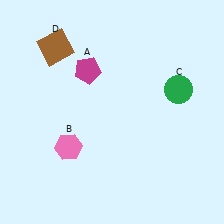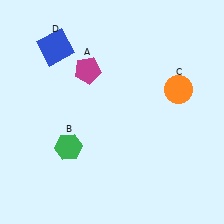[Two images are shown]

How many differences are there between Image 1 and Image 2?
There are 3 differences between the two images.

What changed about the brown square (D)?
In Image 1, D is brown. In Image 2, it changed to blue.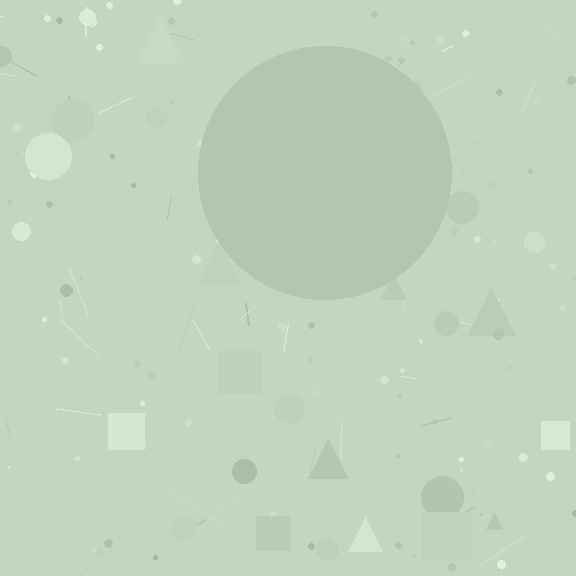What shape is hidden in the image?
A circle is hidden in the image.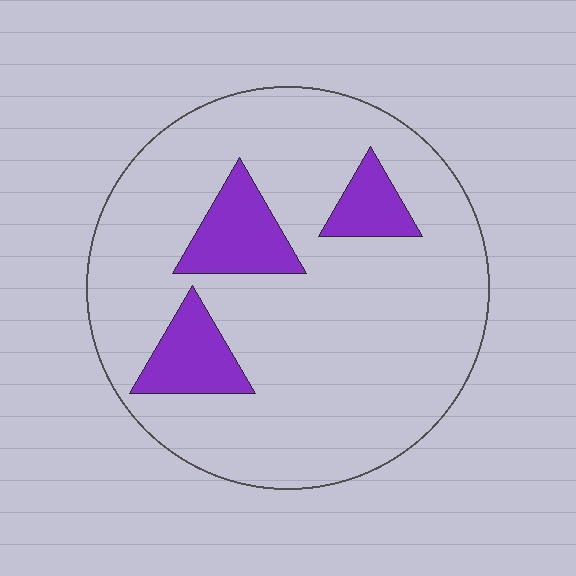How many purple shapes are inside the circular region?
3.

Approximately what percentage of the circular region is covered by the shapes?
Approximately 15%.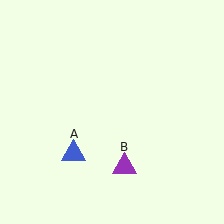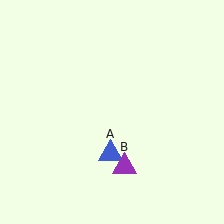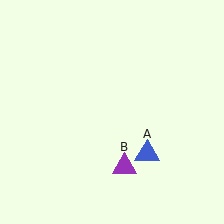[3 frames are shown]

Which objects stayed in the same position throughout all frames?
Purple triangle (object B) remained stationary.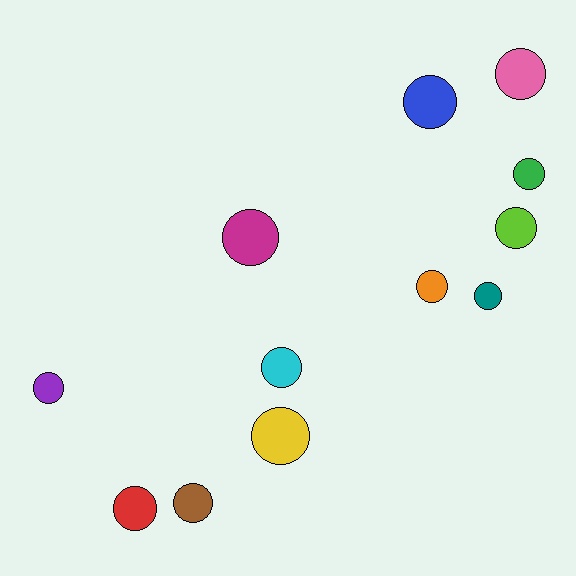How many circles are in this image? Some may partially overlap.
There are 12 circles.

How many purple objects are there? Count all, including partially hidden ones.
There is 1 purple object.